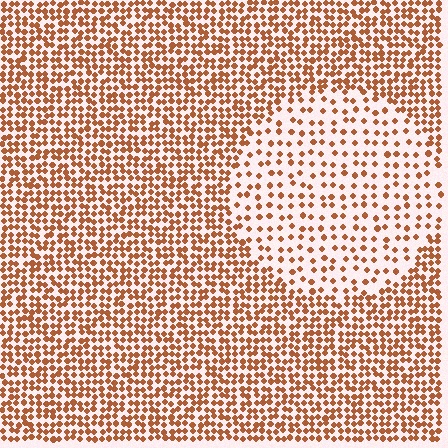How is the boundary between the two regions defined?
The boundary is defined by a change in element density (approximately 2.3x ratio). All elements are the same color, size, and shape.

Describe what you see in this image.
The image contains small brown elements arranged at two different densities. A circle-shaped region is visible where the elements are less densely packed than the surrounding area.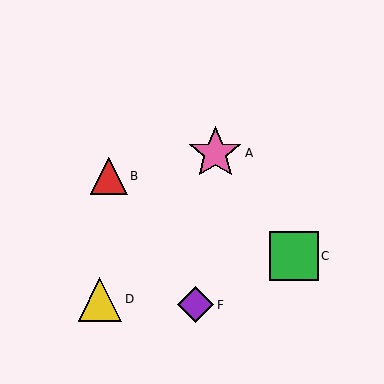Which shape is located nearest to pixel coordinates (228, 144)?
The pink star (labeled A) at (215, 153) is nearest to that location.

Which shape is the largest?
The pink star (labeled A) is the largest.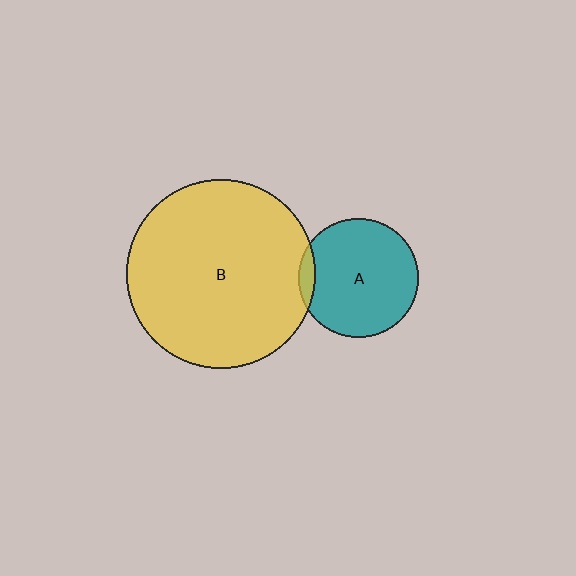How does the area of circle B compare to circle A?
Approximately 2.5 times.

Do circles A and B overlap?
Yes.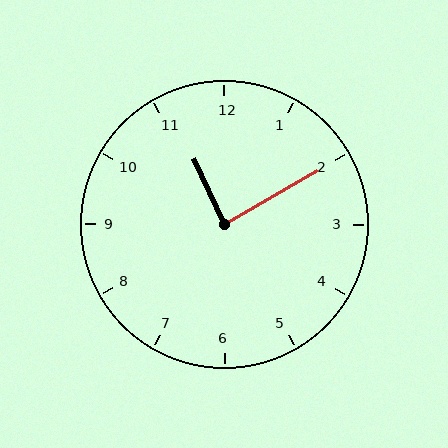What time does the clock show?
11:10.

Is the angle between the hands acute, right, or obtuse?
It is right.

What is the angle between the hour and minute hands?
Approximately 85 degrees.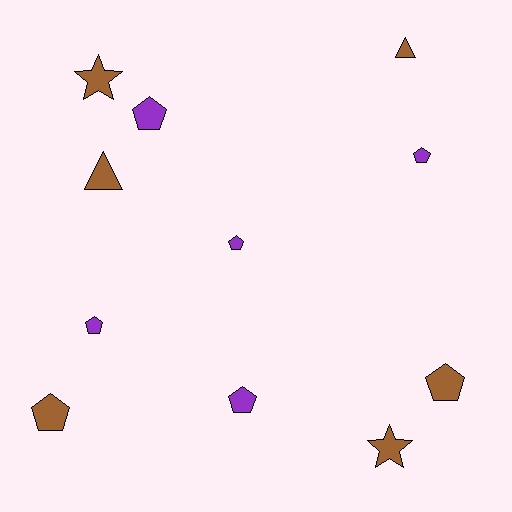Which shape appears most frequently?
Pentagon, with 7 objects.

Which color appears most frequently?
Brown, with 6 objects.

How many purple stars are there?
There are no purple stars.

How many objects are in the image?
There are 11 objects.